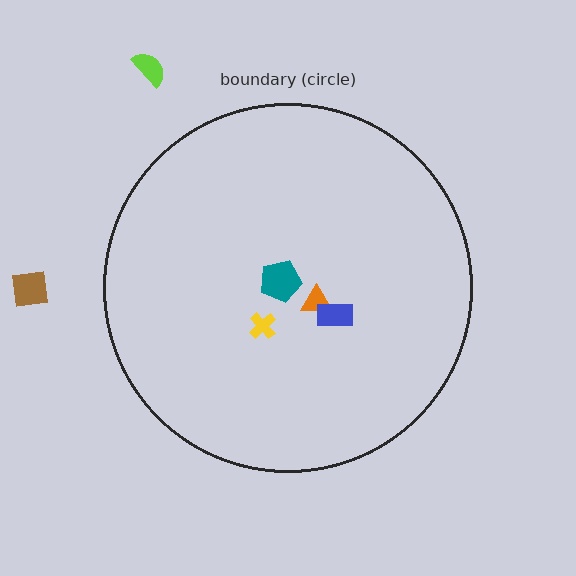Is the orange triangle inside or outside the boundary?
Inside.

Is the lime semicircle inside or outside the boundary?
Outside.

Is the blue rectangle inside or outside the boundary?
Inside.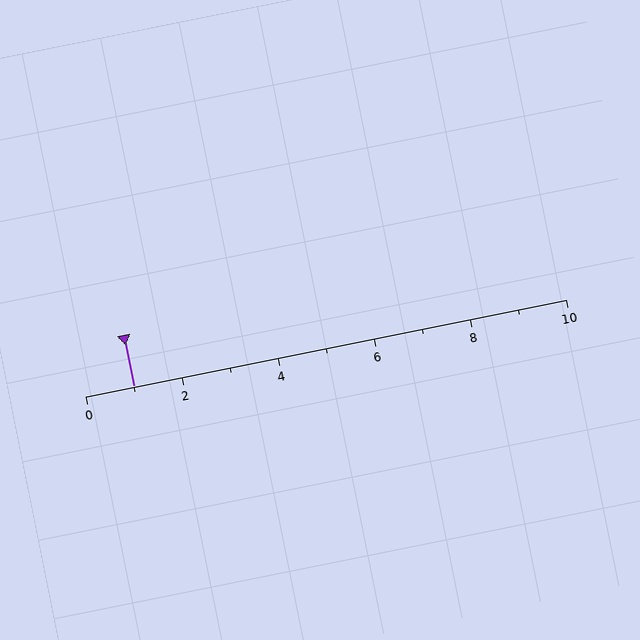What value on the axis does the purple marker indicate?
The marker indicates approximately 1.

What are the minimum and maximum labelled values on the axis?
The axis runs from 0 to 10.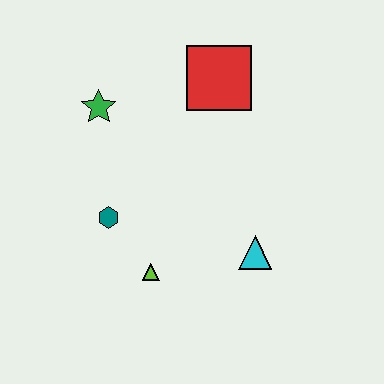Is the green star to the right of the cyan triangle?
No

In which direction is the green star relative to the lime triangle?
The green star is above the lime triangle.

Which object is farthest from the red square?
The lime triangle is farthest from the red square.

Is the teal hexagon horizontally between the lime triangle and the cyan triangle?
No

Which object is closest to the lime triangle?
The teal hexagon is closest to the lime triangle.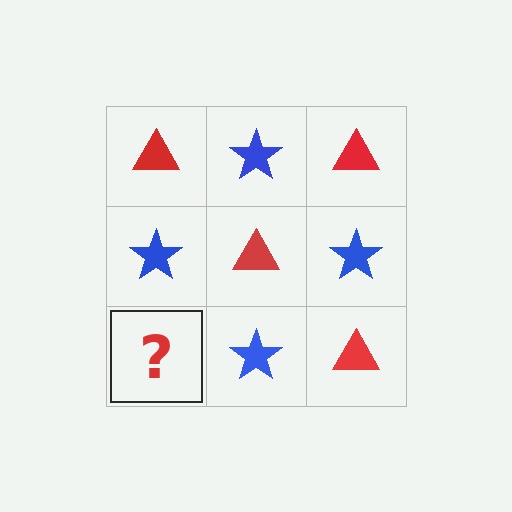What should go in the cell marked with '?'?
The missing cell should contain a red triangle.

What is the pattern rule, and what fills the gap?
The rule is that it alternates red triangle and blue star in a checkerboard pattern. The gap should be filled with a red triangle.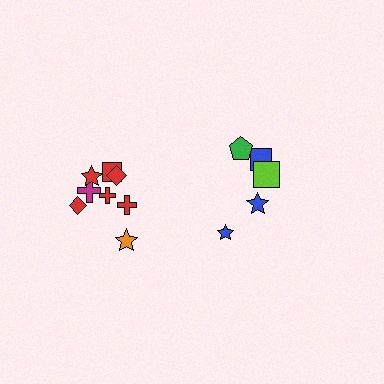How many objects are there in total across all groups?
There are 13 objects.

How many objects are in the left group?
There are 8 objects.